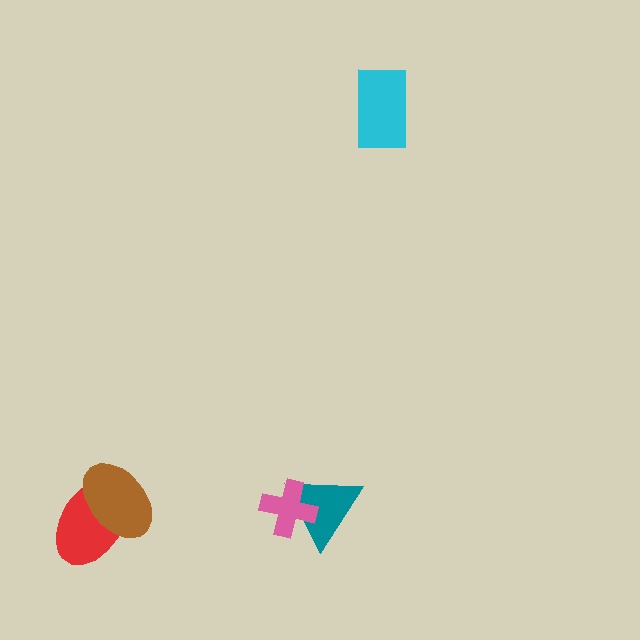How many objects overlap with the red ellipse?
1 object overlaps with the red ellipse.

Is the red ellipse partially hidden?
Yes, it is partially covered by another shape.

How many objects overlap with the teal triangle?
1 object overlaps with the teal triangle.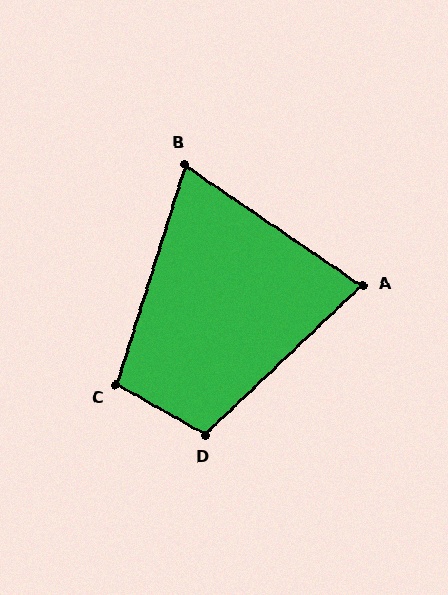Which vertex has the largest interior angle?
D, at approximately 107 degrees.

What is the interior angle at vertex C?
Approximately 102 degrees (obtuse).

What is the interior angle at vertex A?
Approximately 78 degrees (acute).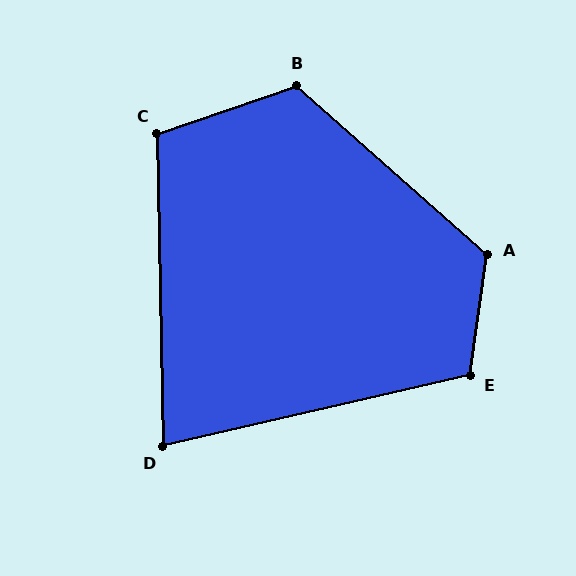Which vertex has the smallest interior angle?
D, at approximately 78 degrees.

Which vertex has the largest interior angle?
A, at approximately 123 degrees.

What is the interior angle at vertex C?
Approximately 108 degrees (obtuse).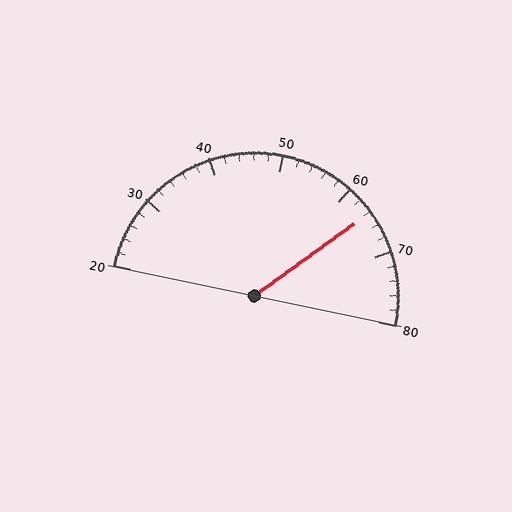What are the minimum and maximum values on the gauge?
The gauge ranges from 20 to 80.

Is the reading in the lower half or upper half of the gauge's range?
The reading is in the upper half of the range (20 to 80).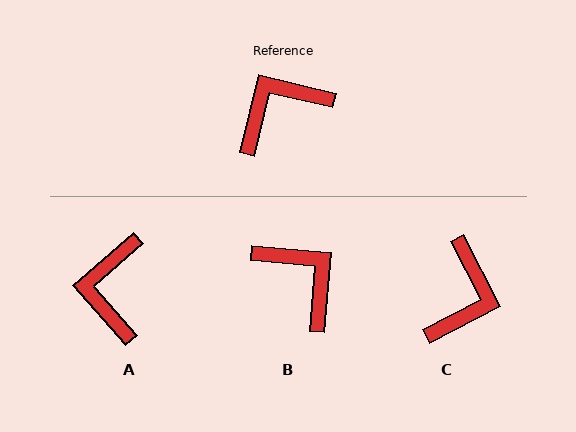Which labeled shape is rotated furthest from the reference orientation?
C, about 139 degrees away.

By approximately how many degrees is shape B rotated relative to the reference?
Approximately 82 degrees clockwise.